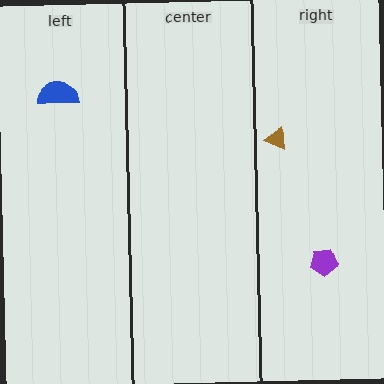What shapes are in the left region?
The blue semicircle.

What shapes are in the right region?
The purple pentagon, the brown triangle.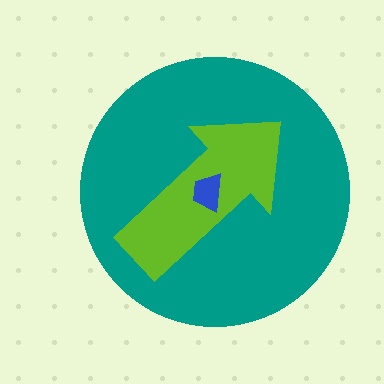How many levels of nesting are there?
3.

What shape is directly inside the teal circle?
The lime arrow.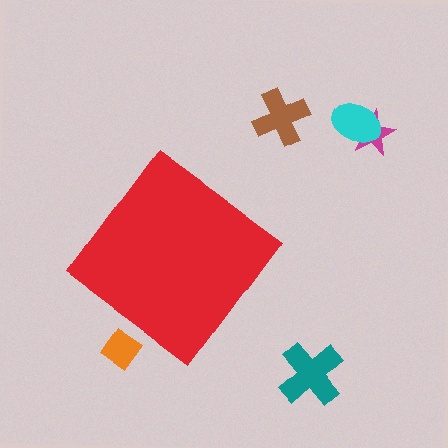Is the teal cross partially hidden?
No, the teal cross is fully visible.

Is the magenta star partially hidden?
No, the magenta star is fully visible.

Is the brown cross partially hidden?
No, the brown cross is fully visible.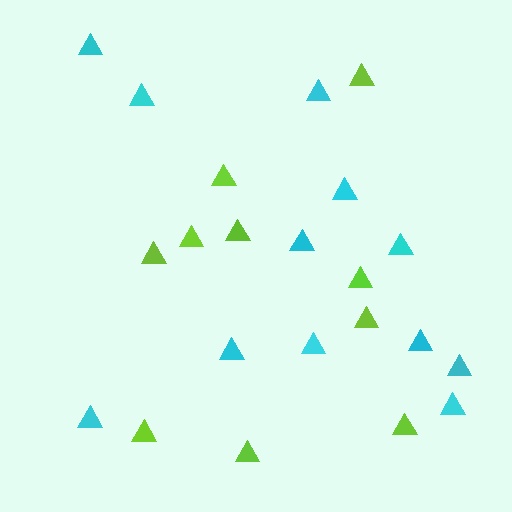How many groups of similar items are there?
There are 2 groups: one group of cyan triangles (12) and one group of lime triangles (10).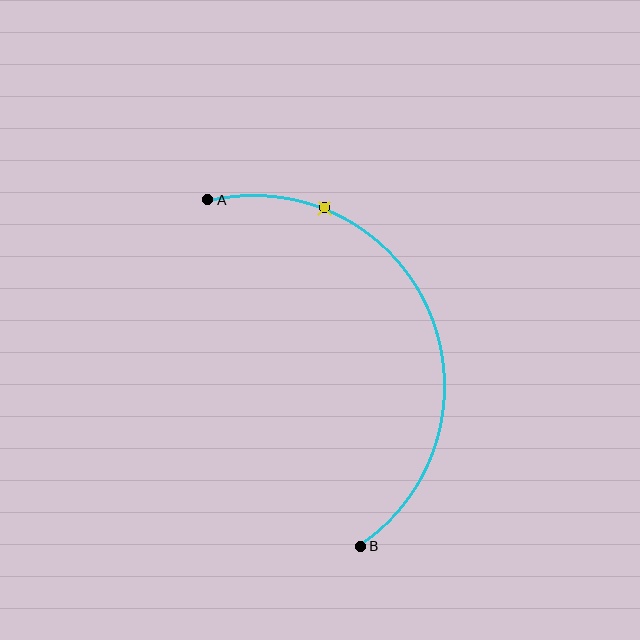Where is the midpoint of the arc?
The arc midpoint is the point on the curve farthest from the straight line joining A and B. It sits to the right of that line.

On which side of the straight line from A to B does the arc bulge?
The arc bulges to the right of the straight line connecting A and B.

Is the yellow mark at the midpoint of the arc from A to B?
No. The yellow mark lies on the arc but is closer to endpoint A. The arc midpoint would be at the point on the curve equidistant along the arc from both A and B.